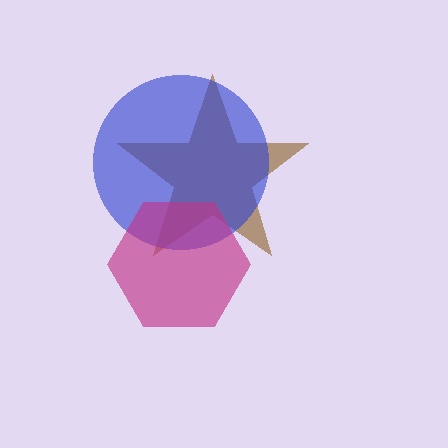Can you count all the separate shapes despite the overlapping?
Yes, there are 3 separate shapes.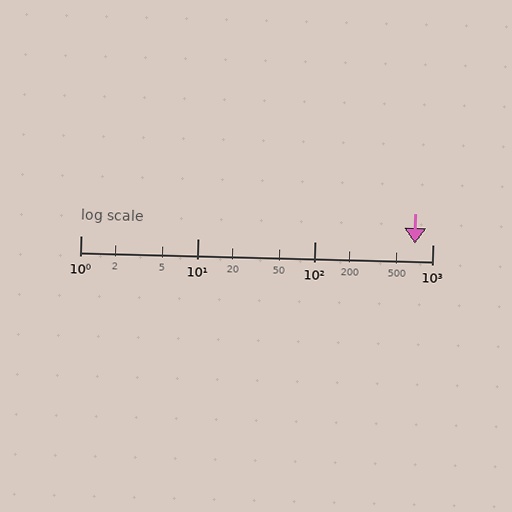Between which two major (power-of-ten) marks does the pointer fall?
The pointer is between 100 and 1000.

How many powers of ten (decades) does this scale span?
The scale spans 3 decades, from 1 to 1000.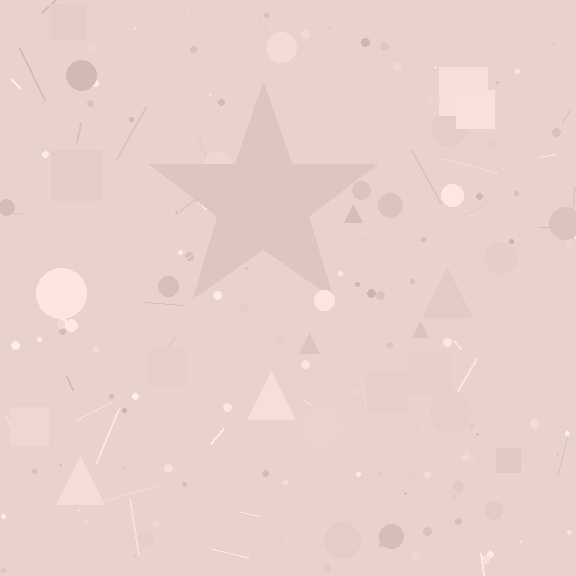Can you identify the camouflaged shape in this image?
The camouflaged shape is a star.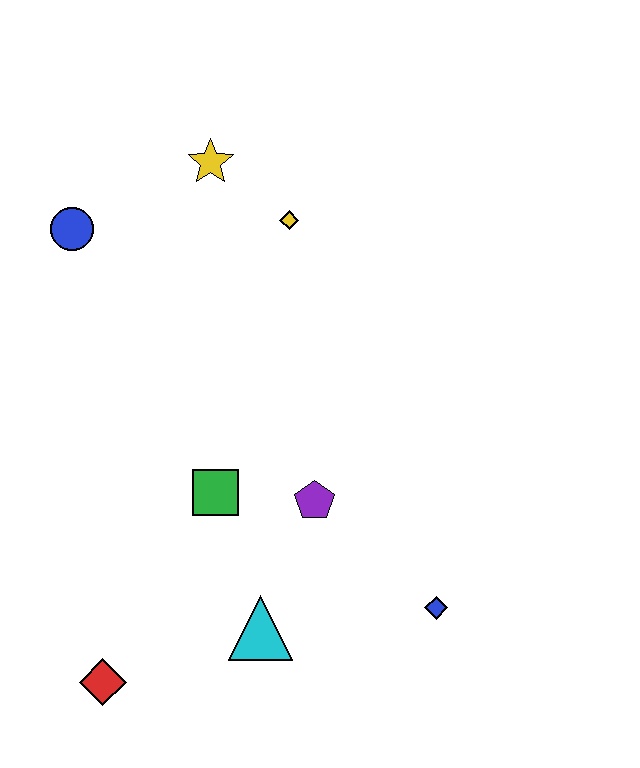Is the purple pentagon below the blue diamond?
No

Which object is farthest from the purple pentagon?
The blue circle is farthest from the purple pentagon.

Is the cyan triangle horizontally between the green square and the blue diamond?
Yes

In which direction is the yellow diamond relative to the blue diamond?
The yellow diamond is above the blue diamond.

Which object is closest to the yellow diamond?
The yellow star is closest to the yellow diamond.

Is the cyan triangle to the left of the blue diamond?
Yes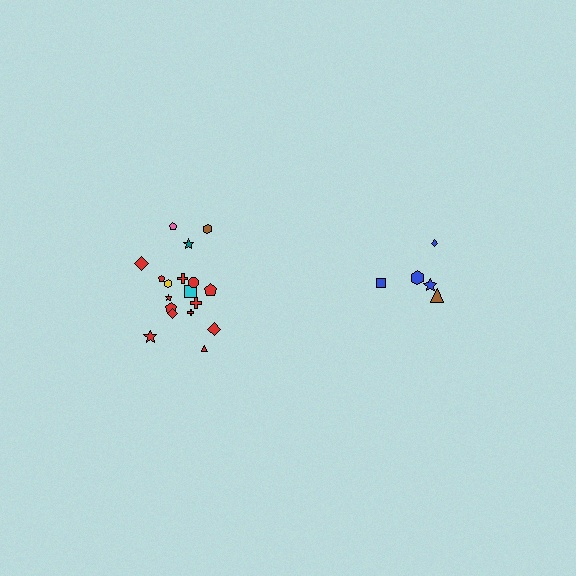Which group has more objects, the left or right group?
The left group.